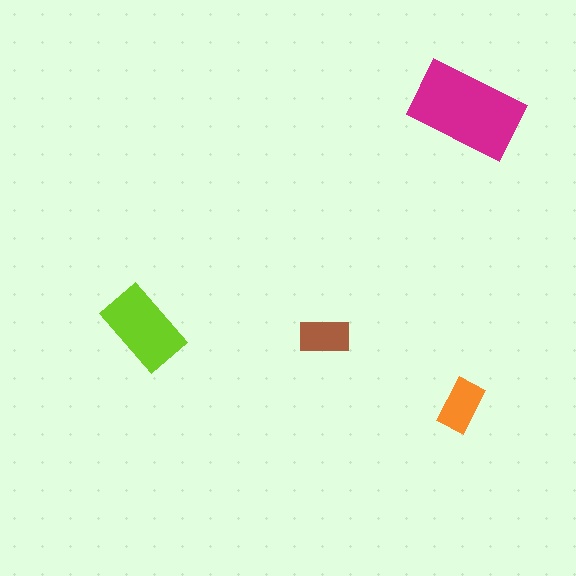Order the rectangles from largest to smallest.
the magenta one, the lime one, the orange one, the brown one.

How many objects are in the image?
There are 4 objects in the image.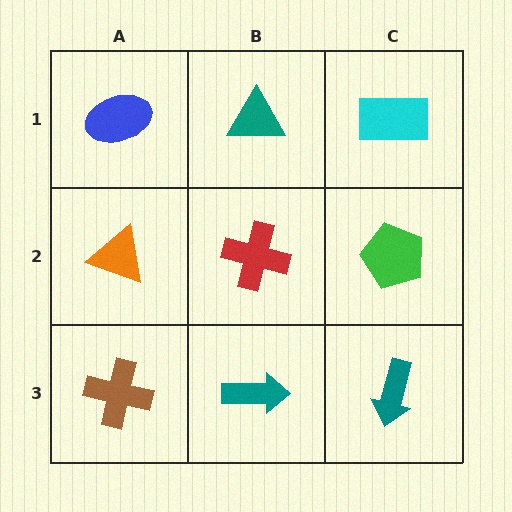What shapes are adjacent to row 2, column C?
A cyan rectangle (row 1, column C), a teal arrow (row 3, column C), a red cross (row 2, column B).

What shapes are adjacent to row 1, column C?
A green pentagon (row 2, column C), a teal triangle (row 1, column B).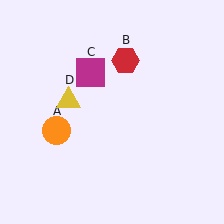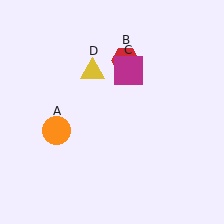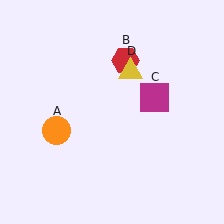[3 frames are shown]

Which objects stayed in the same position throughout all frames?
Orange circle (object A) and red hexagon (object B) remained stationary.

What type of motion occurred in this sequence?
The magenta square (object C), yellow triangle (object D) rotated clockwise around the center of the scene.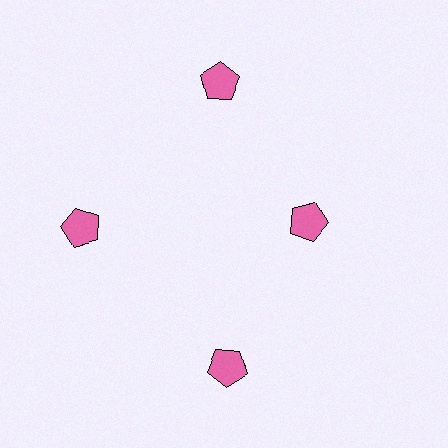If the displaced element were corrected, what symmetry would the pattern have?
It would have 4-fold rotational symmetry — the pattern would map onto itself every 90 degrees.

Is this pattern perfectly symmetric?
No. The 4 pink pentagons are arranged in a ring, but one element near the 3 o'clock position is pulled inward toward the center, breaking the 4-fold rotational symmetry.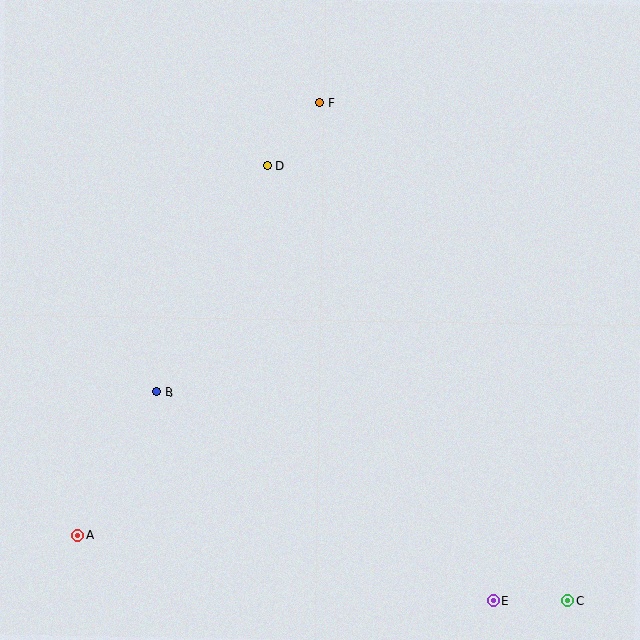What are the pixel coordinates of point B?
Point B is at (156, 392).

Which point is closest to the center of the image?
Point D at (267, 166) is closest to the center.